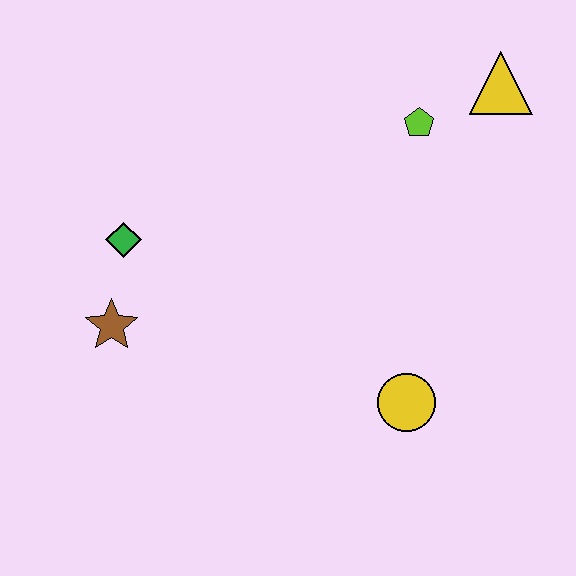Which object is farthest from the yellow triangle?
The brown star is farthest from the yellow triangle.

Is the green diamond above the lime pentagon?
No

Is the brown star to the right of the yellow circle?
No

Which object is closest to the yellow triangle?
The lime pentagon is closest to the yellow triangle.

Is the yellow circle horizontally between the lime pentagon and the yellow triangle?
No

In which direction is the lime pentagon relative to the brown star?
The lime pentagon is to the right of the brown star.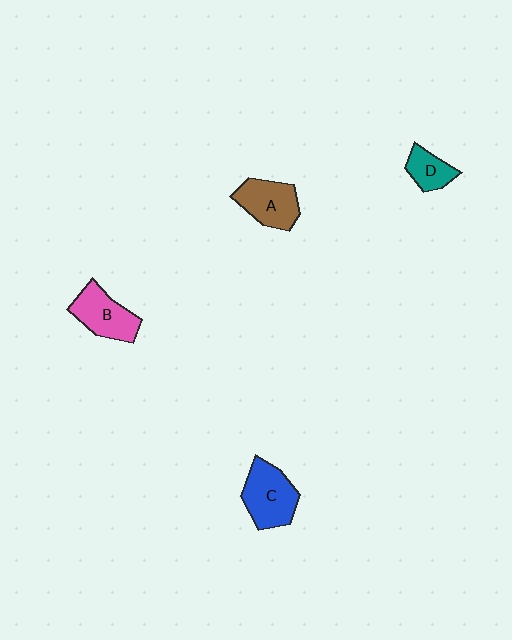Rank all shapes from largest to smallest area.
From largest to smallest: C (blue), B (pink), A (brown), D (teal).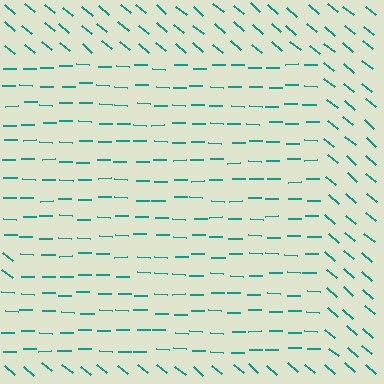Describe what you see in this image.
The image is filled with small teal line segments. A rectangle region in the image has lines oriented differently from the surrounding lines, creating a visible texture boundary.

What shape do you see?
I see a rectangle.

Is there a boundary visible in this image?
Yes, there is a texture boundary formed by a change in line orientation.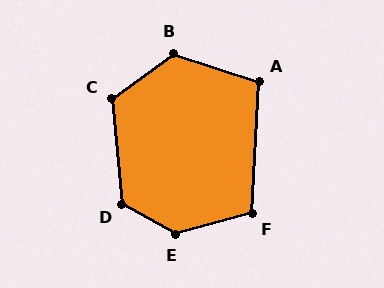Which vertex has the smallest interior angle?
A, at approximately 105 degrees.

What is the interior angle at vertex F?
Approximately 109 degrees (obtuse).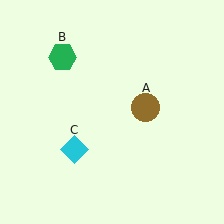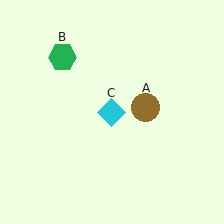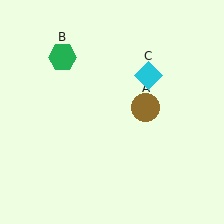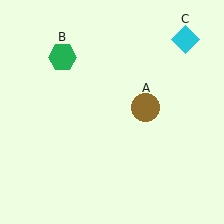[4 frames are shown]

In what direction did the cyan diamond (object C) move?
The cyan diamond (object C) moved up and to the right.